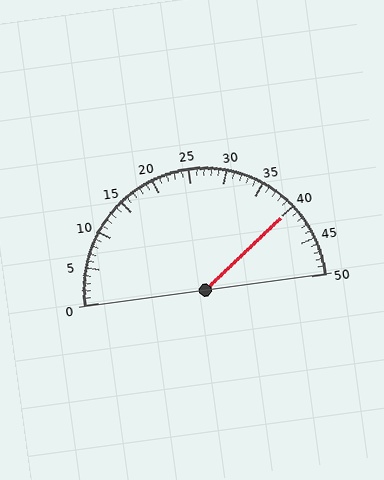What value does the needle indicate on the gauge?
The needle indicates approximately 40.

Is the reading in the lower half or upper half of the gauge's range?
The reading is in the upper half of the range (0 to 50).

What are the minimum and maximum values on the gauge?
The gauge ranges from 0 to 50.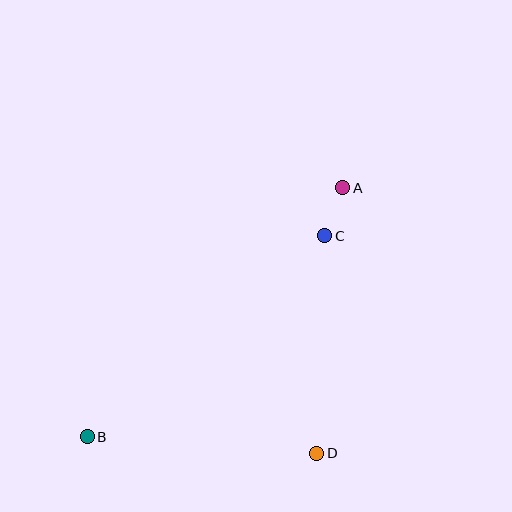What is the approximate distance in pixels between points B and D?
The distance between B and D is approximately 230 pixels.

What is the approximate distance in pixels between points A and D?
The distance between A and D is approximately 267 pixels.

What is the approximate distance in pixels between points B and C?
The distance between B and C is approximately 311 pixels.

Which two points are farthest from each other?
Points A and B are farthest from each other.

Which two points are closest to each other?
Points A and C are closest to each other.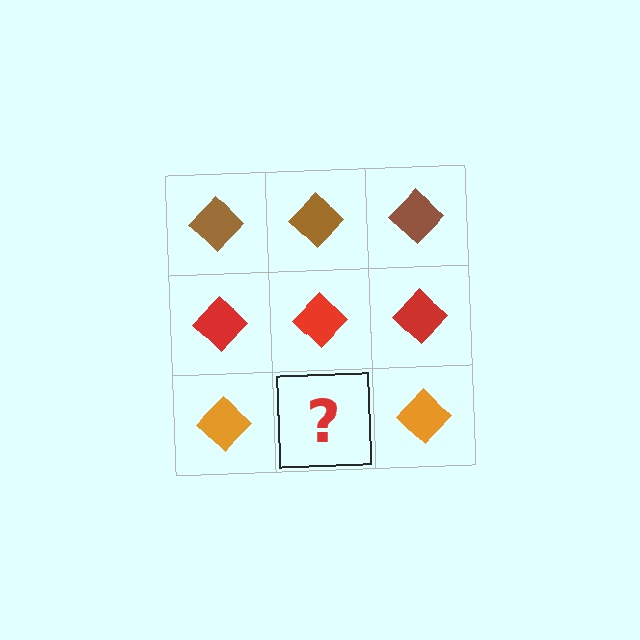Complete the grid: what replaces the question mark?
The question mark should be replaced with an orange diamond.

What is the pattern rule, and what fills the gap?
The rule is that each row has a consistent color. The gap should be filled with an orange diamond.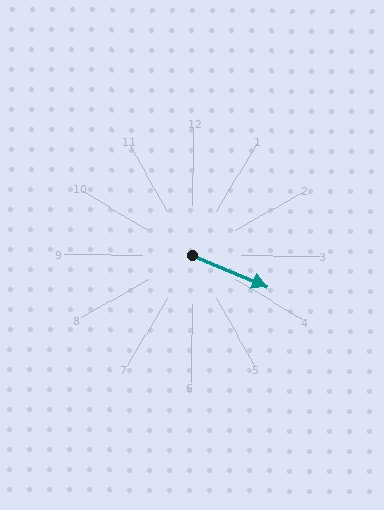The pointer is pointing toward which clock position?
Roughly 4 o'clock.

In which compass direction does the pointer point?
Southeast.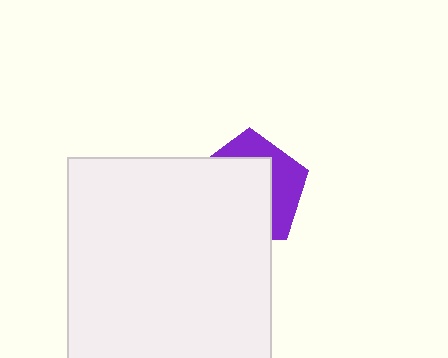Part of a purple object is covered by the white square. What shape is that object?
It is a pentagon.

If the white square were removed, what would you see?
You would see the complete purple pentagon.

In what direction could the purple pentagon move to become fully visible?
The purple pentagon could move toward the upper-right. That would shift it out from behind the white square entirely.